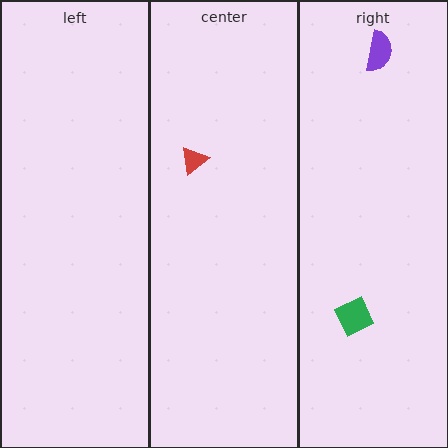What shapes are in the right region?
The purple semicircle, the green diamond.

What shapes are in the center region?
The red triangle.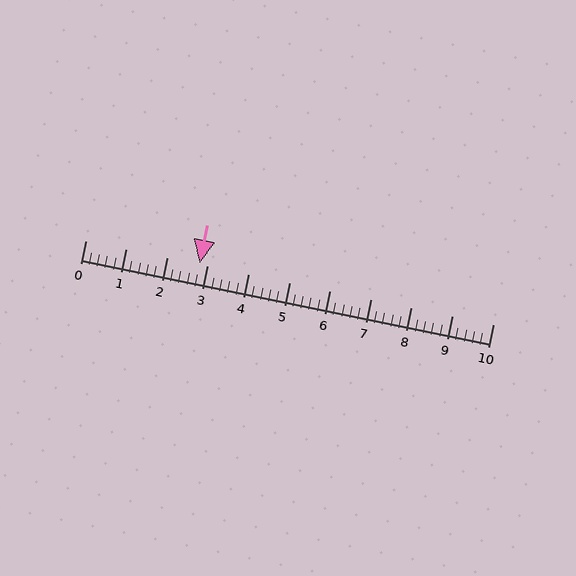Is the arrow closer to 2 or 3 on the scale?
The arrow is closer to 3.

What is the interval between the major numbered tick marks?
The major tick marks are spaced 1 units apart.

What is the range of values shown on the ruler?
The ruler shows values from 0 to 10.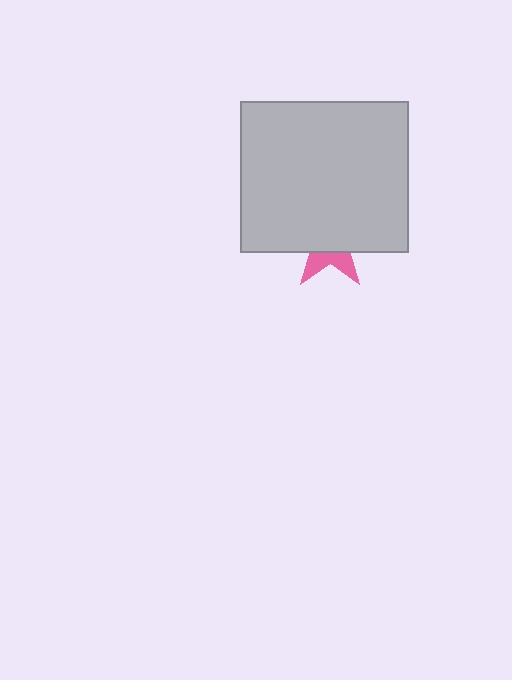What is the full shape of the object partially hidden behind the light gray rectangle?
The partially hidden object is a pink star.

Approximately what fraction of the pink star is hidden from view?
Roughly 69% of the pink star is hidden behind the light gray rectangle.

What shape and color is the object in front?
The object in front is a light gray rectangle.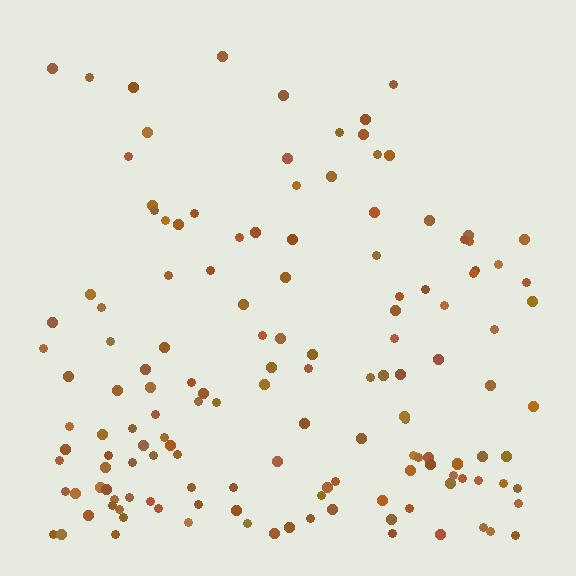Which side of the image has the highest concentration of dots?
The bottom.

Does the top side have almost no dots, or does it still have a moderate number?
Still a moderate number, just noticeably fewer than the bottom.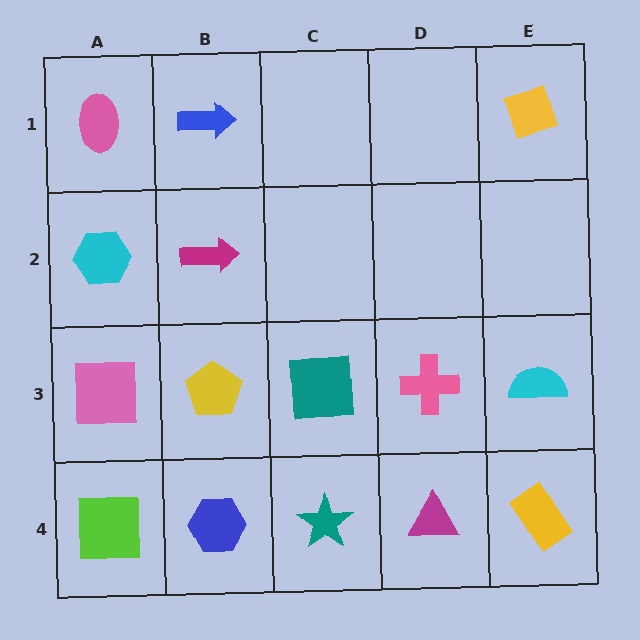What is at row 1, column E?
A yellow diamond.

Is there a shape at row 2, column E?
No, that cell is empty.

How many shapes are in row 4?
5 shapes.